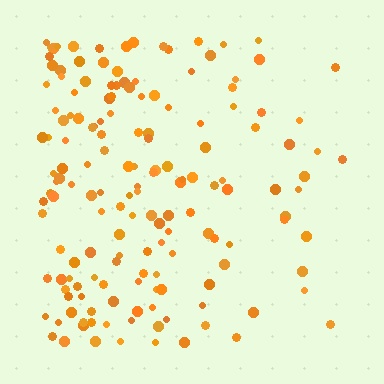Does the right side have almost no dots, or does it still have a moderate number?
Still a moderate number, just noticeably fewer than the left.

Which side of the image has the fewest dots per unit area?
The right.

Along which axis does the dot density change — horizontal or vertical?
Horizontal.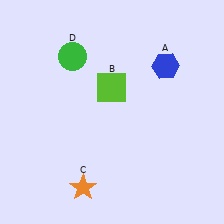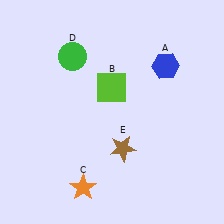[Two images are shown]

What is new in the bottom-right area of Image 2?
A brown star (E) was added in the bottom-right area of Image 2.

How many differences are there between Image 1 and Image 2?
There is 1 difference between the two images.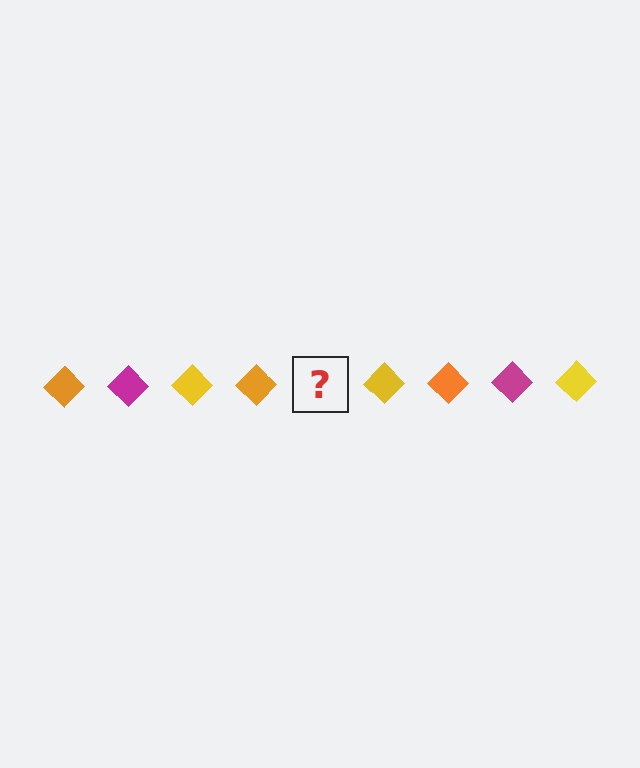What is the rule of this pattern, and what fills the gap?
The rule is that the pattern cycles through orange, magenta, yellow diamonds. The gap should be filled with a magenta diamond.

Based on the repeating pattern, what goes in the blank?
The blank should be a magenta diamond.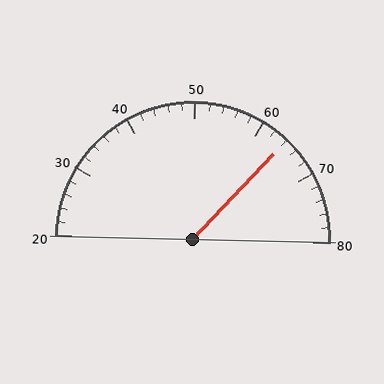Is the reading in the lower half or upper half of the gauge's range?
The reading is in the upper half of the range (20 to 80).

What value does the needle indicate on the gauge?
The needle indicates approximately 64.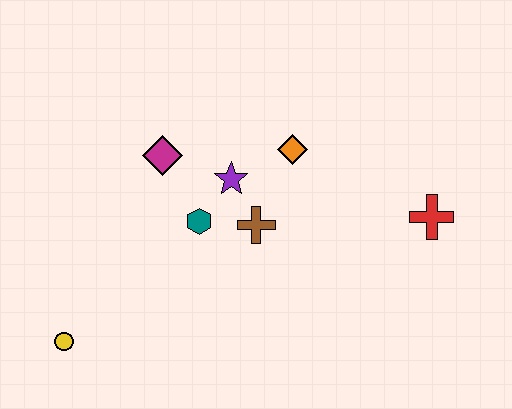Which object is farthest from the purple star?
The yellow circle is farthest from the purple star.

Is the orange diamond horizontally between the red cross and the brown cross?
Yes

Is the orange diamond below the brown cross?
No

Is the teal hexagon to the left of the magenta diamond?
No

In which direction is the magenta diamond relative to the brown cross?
The magenta diamond is to the left of the brown cross.